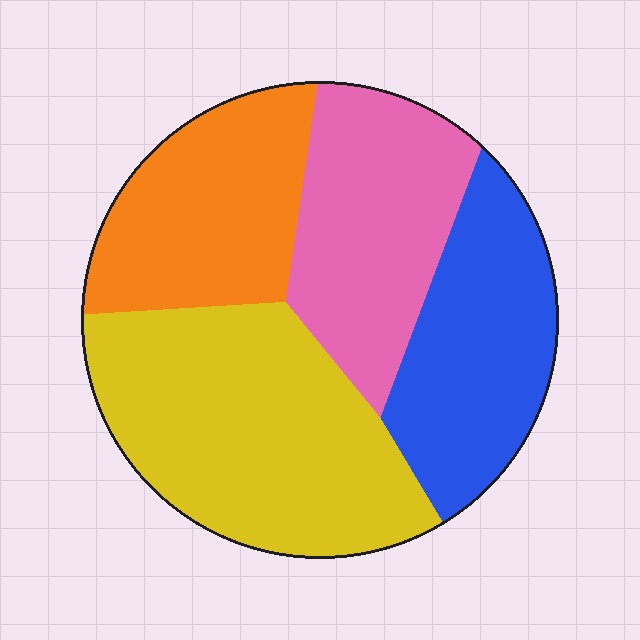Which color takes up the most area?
Yellow, at roughly 35%.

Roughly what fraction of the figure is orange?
Orange takes up about one fifth (1/5) of the figure.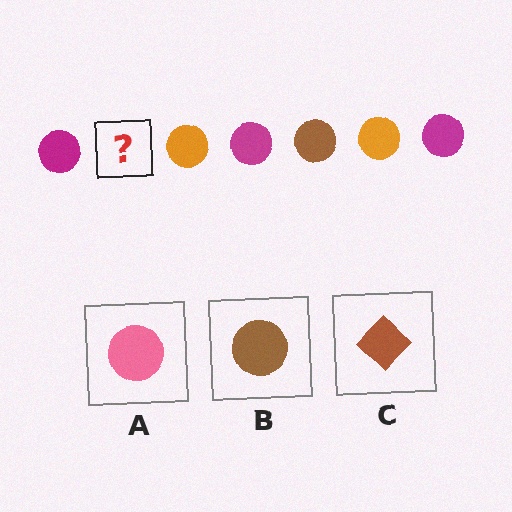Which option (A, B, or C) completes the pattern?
B.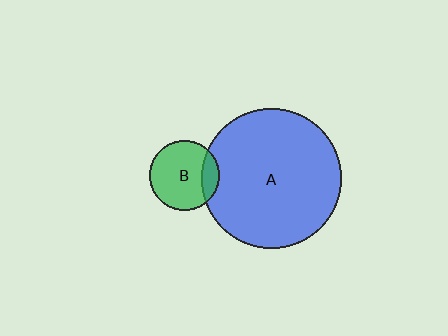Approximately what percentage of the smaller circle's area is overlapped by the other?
Approximately 15%.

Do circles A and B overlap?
Yes.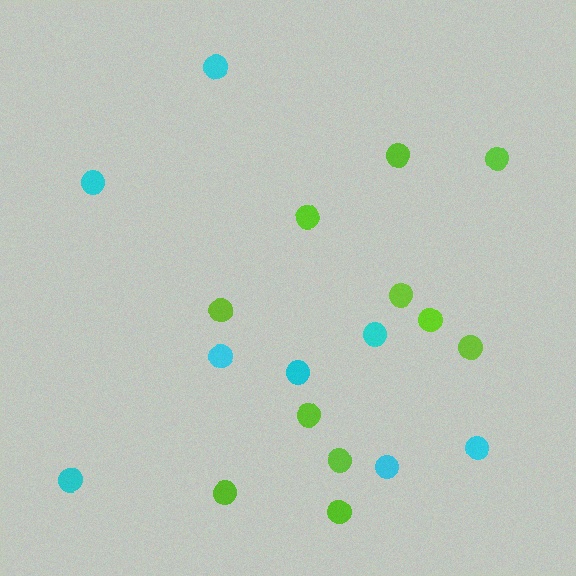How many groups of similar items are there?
There are 2 groups: one group of cyan circles (8) and one group of lime circles (11).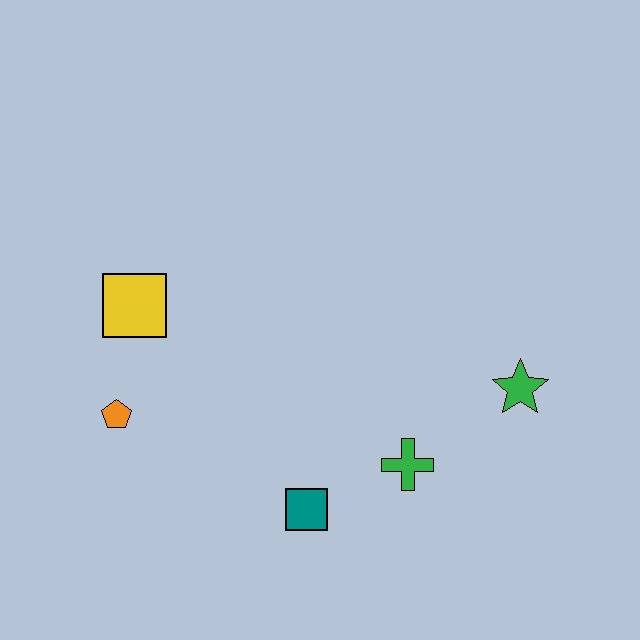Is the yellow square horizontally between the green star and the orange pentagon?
Yes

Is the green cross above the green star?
No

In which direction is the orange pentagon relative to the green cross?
The orange pentagon is to the left of the green cross.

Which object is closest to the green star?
The green cross is closest to the green star.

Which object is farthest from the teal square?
The yellow square is farthest from the teal square.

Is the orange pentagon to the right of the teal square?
No